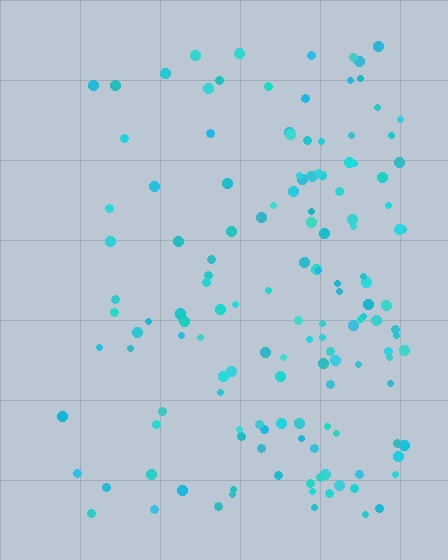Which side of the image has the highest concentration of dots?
The right.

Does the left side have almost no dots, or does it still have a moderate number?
Still a moderate number, just noticeably fewer than the right.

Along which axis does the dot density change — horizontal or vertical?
Horizontal.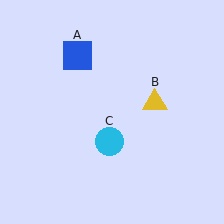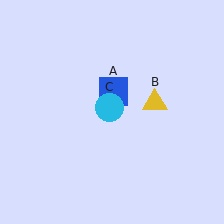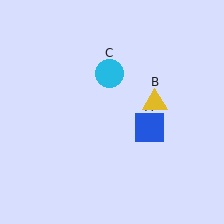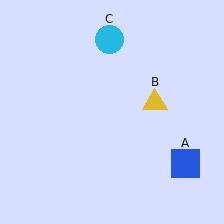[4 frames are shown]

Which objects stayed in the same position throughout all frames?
Yellow triangle (object B) remained stationary.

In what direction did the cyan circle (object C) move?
The cyan circle (object C) moved up.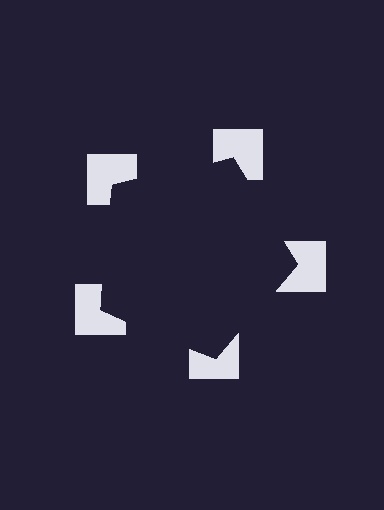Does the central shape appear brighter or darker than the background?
It typically appears slightly darker than the background, even though no actual brightness change is drawn.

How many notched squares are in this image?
There are 5 — one at each vertex of the illusory pentagon.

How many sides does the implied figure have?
5 sides.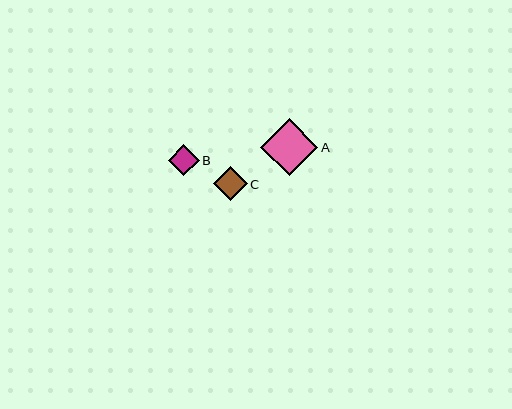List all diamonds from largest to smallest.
From largest to smallest: A, C, B.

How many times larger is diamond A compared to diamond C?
Diamond A is approximately 1.7 times the size of diamond C.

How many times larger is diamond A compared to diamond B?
Diamond A is approximately 1.9 times the size of diamond B.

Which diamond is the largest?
Diamond A is the largest with a size of approximately 57 pixels.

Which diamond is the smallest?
Diamond B is the smallest with a size of approximately 31 pixels.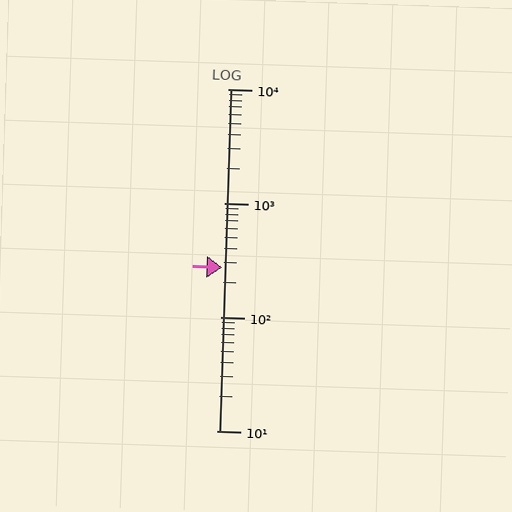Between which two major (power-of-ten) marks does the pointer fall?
The pointer is between 100 and 1000.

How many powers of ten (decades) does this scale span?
The scale spans 3 decades, from 10 to 10000.